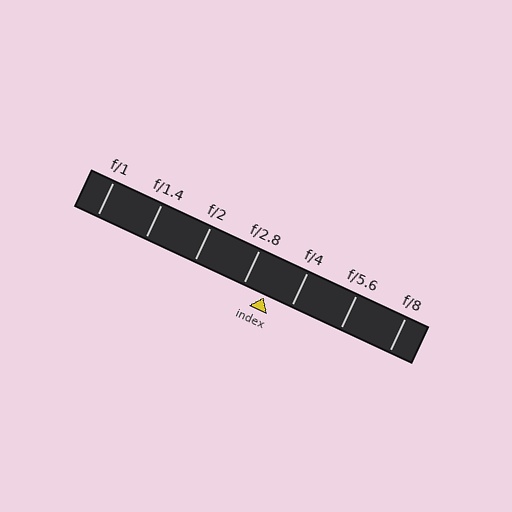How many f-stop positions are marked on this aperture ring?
There are 7 f-stop positions marked.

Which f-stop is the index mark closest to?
The index mark is closest to f/2.8.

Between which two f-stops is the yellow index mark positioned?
The index mark is between f/2.8 and f/4.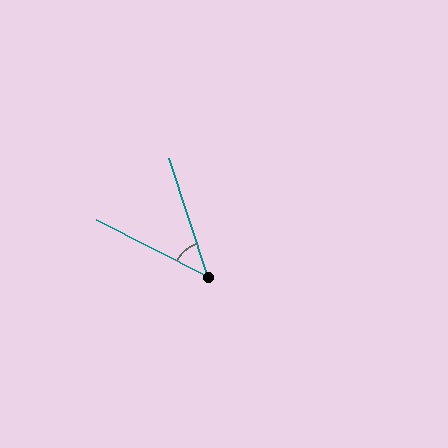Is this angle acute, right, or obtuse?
It is acute.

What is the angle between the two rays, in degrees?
Approximately 45 degrees.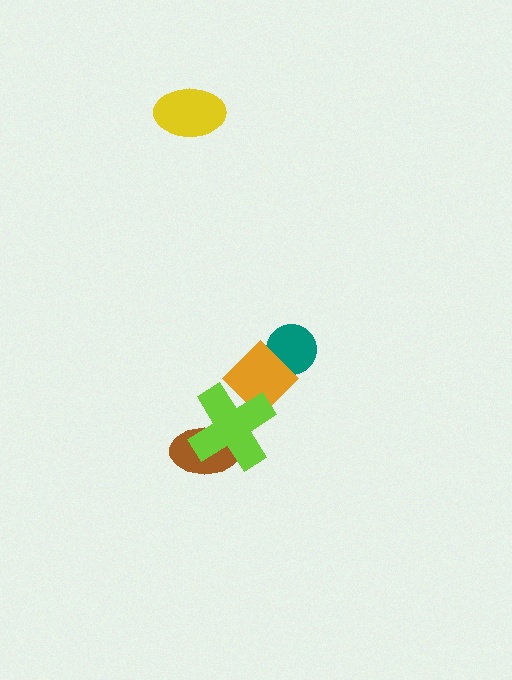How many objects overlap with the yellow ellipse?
0 objects overlap with the yellow ellipse.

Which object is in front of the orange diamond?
The lime cross is in front of the orange diamond.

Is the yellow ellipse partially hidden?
No, no other shape covers it.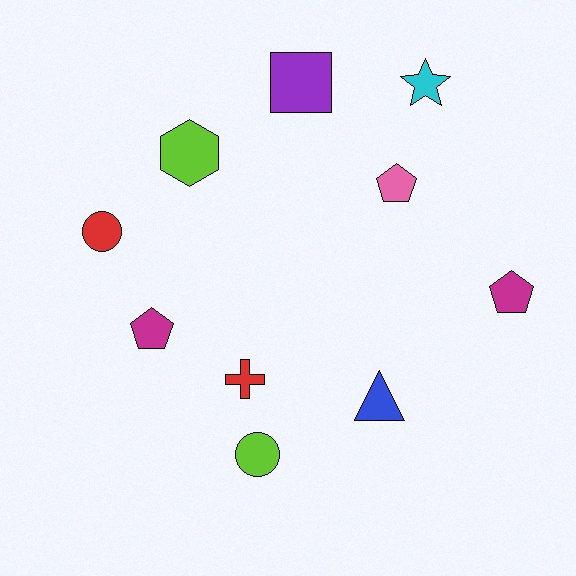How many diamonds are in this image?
There are no diamonds.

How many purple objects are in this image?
There is 1 purple object.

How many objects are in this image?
There are 10 objects.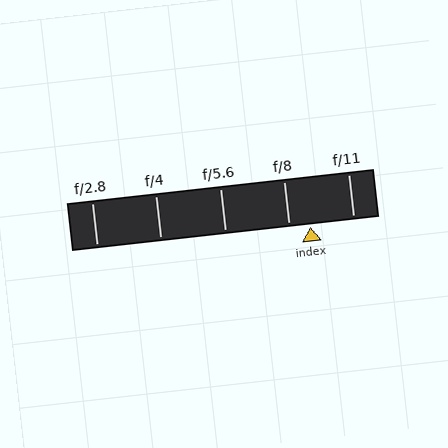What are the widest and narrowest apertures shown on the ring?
The widest aperture shown is f/2.8 and the narrowest is f/11.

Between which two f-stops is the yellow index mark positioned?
The index mark is between f/8 and f/11.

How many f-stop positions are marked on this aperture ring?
There are 5 f-stop positions marked.